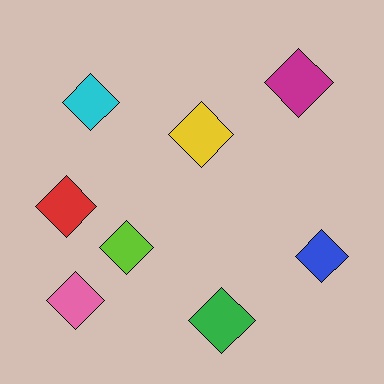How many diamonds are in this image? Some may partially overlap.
There are 8 diamonds.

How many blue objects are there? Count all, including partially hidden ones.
There is 1 blue object.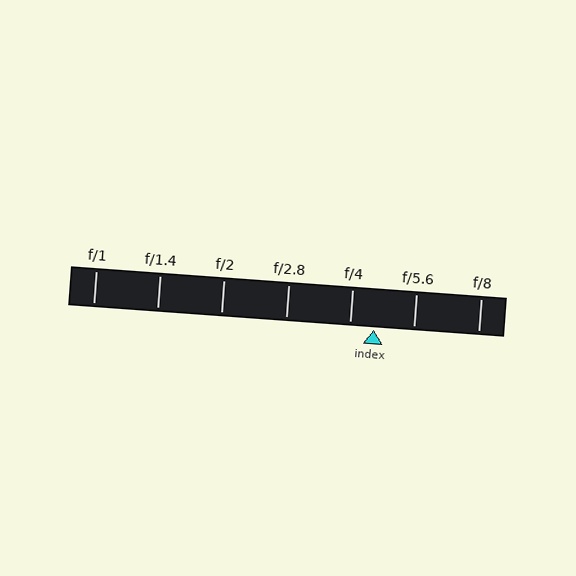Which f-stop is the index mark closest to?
The index mark is closest to f/4.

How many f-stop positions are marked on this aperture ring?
There are 7 f-stop positions marked.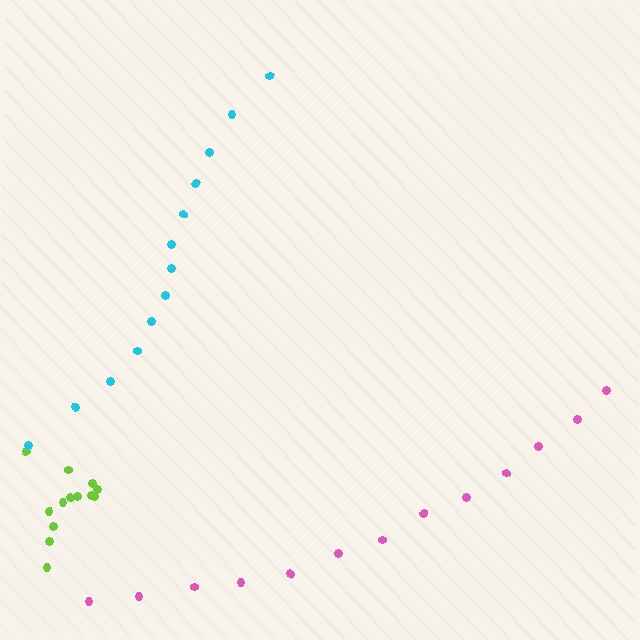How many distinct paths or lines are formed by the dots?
There are 3 distinct paths.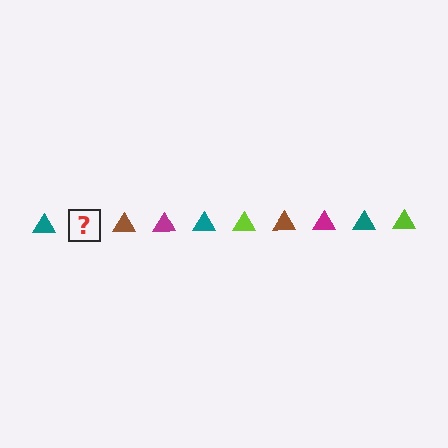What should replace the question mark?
The question mark should be replaced with a lime triangle.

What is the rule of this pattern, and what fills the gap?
The rule is that the pattern cycles through teal, lime, brown, magenta triangles. The gap should be filled with a lime triangle.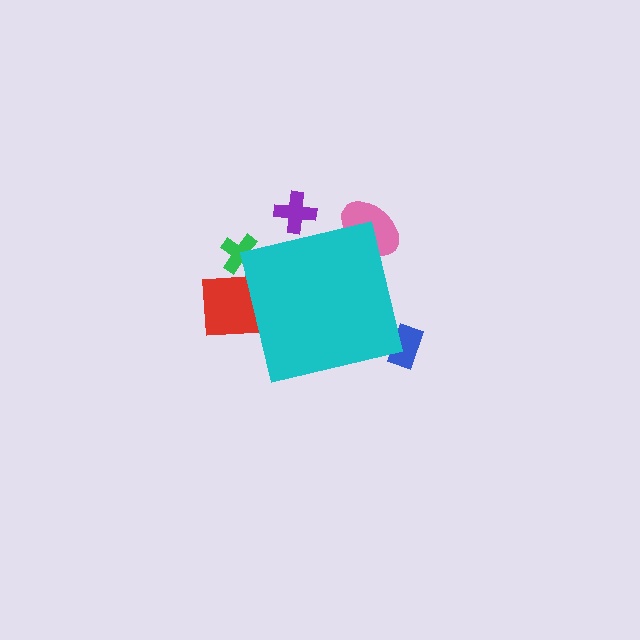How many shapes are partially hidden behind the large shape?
5 shapes are partially hidden.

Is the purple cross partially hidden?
Yes, the purple cross is partially hidden behind the cyan square.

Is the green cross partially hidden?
Yes, the green cross is partially hidden behind the cyan square.